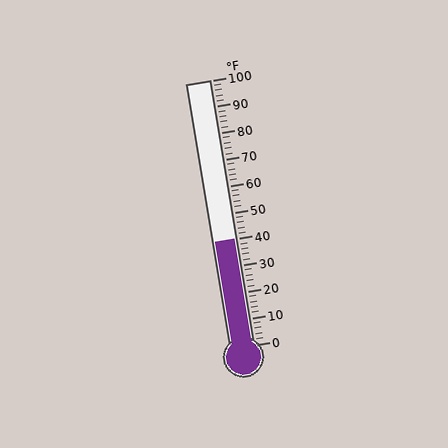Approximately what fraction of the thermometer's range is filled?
The thermometer is filled to approximately 40% of its range.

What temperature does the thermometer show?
The thermometer shows approximately 40°F.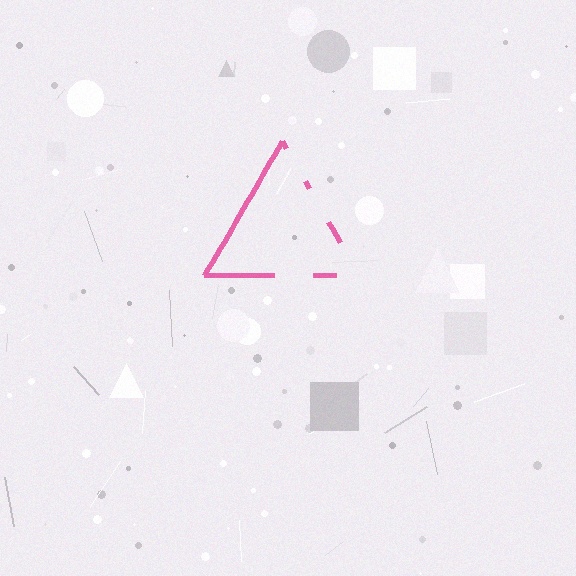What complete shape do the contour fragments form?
The contour fragments form a triangle.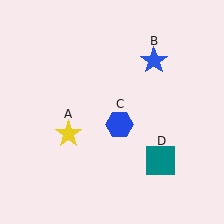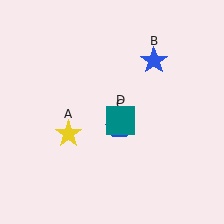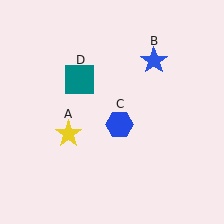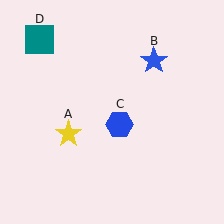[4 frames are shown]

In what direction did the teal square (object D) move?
The teal square (object D) moved up and to the left.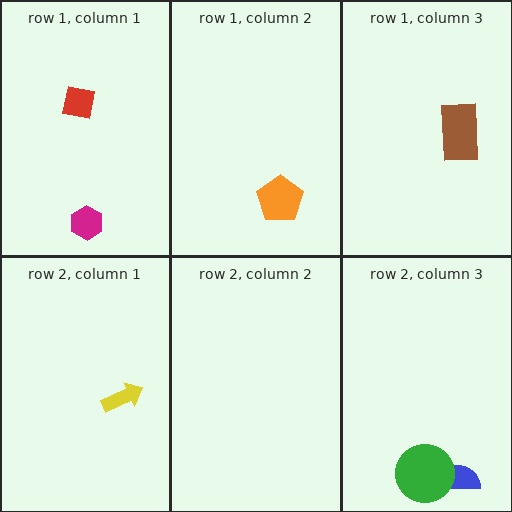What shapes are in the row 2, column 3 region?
The blue semicircle, the green circle.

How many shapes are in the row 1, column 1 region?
2.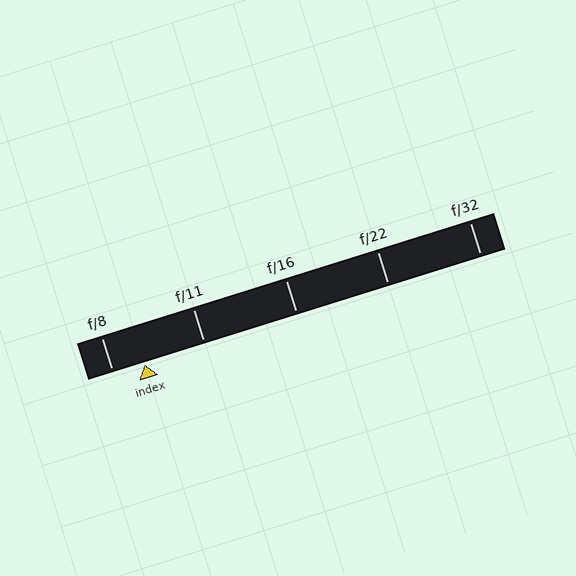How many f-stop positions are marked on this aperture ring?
There are 5 f-stop positions marked.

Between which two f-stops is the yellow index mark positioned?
The index mark is between f/8 and f/11.